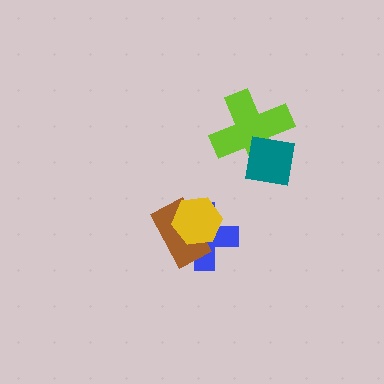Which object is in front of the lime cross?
The teal square is in front of the lime cross.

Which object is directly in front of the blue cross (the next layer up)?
The brown rectangle is directly in front of the blue cross.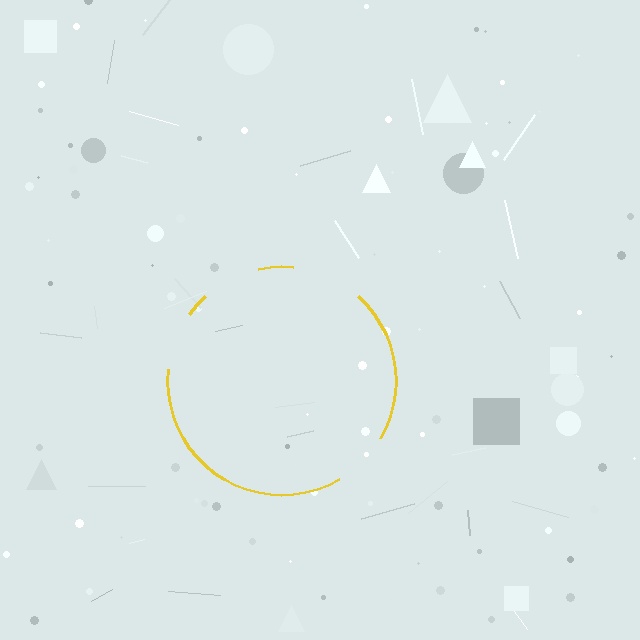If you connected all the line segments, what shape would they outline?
They would outline a circle.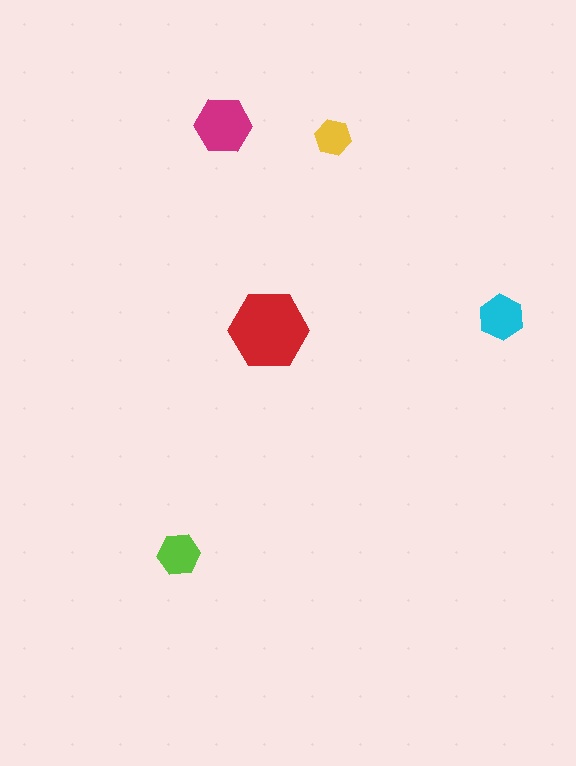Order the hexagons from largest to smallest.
the red one, the magenta one, the cyan one, the lime one, the yellow one.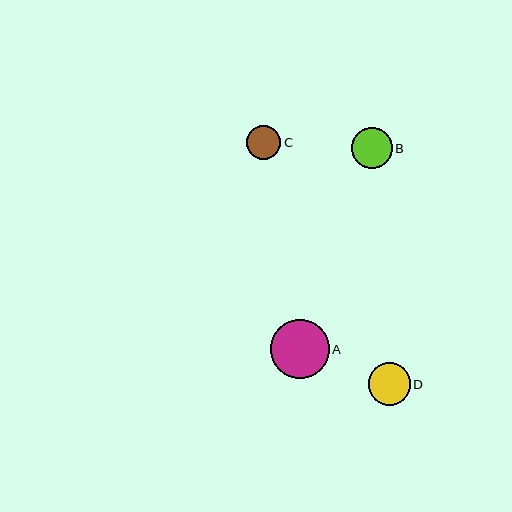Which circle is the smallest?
Circle C is the smallest with a size of approximately 34 pixels.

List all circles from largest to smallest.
From largest to smallest: A, D, B, C.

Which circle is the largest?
Circle A is the largest with a size of approximately 59 pixels.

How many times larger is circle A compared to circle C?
Circle A is approximately 1.7 times the size of circle C.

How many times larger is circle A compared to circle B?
Circle A is approximately 1.5 times the size of circle B.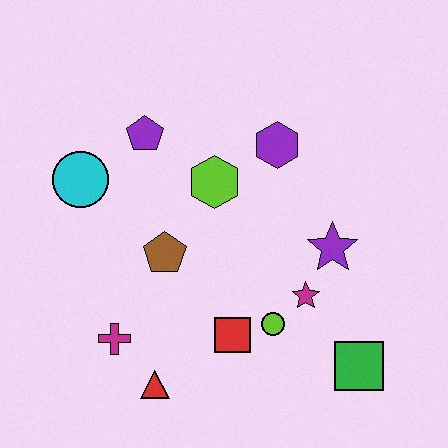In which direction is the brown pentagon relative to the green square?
The brown pentagon is to the left of the green square.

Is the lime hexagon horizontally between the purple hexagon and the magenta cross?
Yes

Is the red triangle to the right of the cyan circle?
Yes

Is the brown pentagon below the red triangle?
No